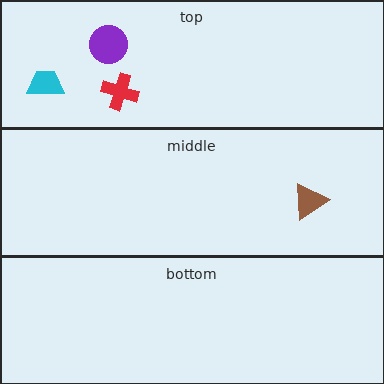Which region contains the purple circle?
The top region.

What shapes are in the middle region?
The brown triangle.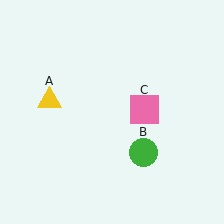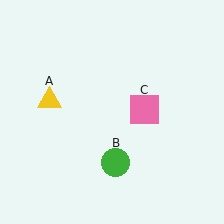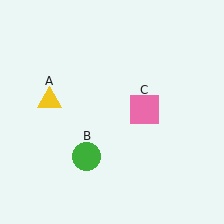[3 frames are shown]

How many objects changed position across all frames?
1 object changed position: green circle (object B).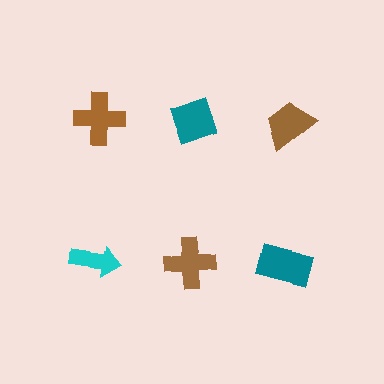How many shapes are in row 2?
3 shapes.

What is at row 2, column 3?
A teal rectangle.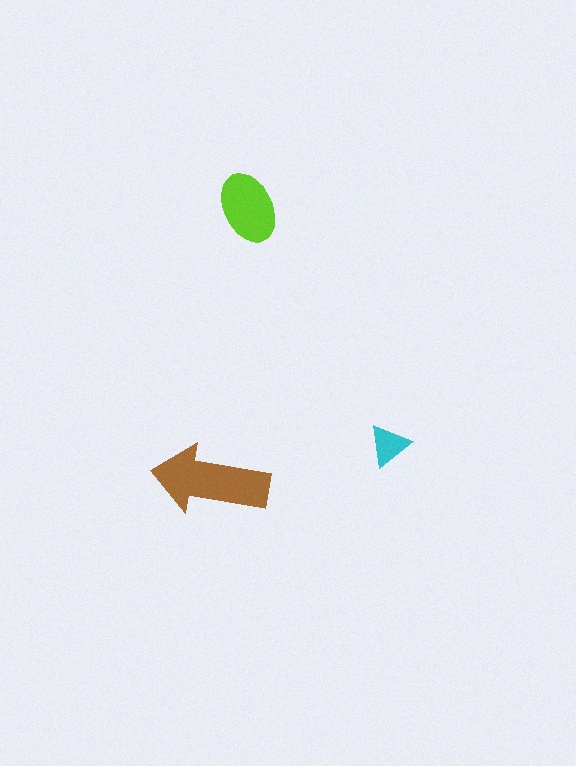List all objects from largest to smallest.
The brown arrow, the lime ellipse, the cyan triangle.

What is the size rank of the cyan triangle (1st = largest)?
3rd.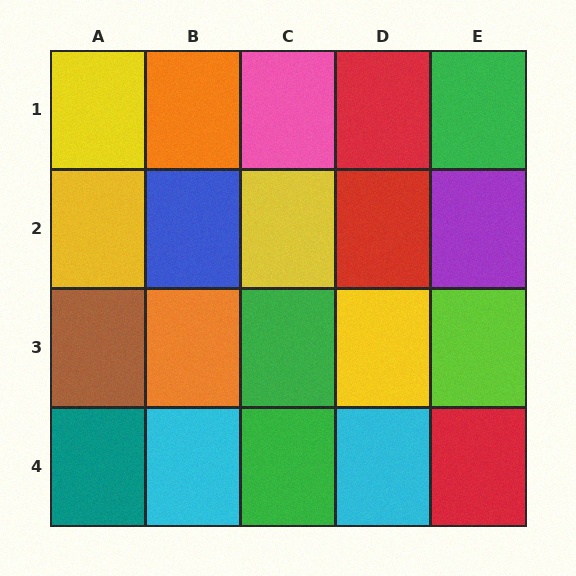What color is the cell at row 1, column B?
Orange.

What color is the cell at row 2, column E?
Purple.